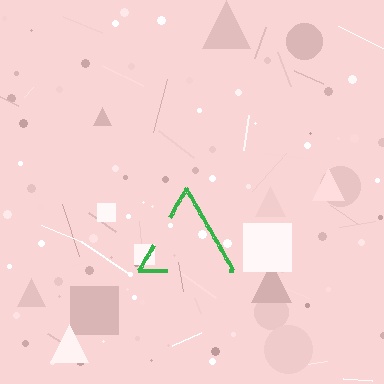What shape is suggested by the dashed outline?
The dashed outline suggests a triangle.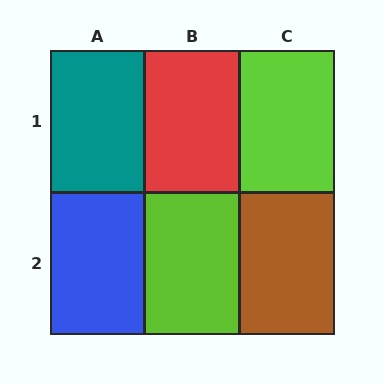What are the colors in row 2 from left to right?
Blue, lime, brown.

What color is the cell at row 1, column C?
Lime.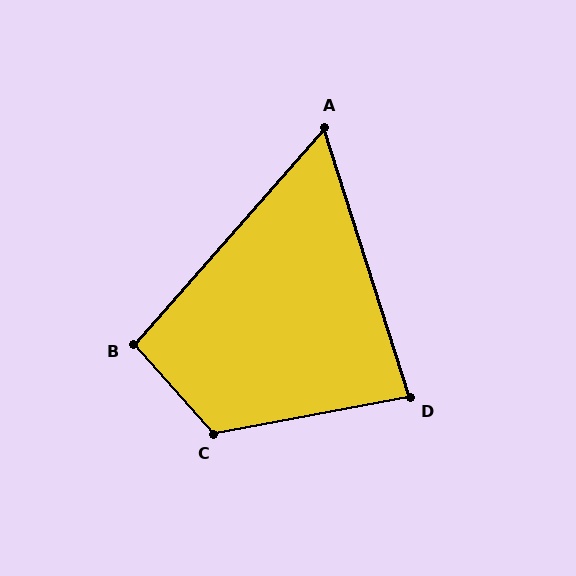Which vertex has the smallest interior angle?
A, at approximately 59 degrees.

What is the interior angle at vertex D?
Approximately 83 degrees (acute).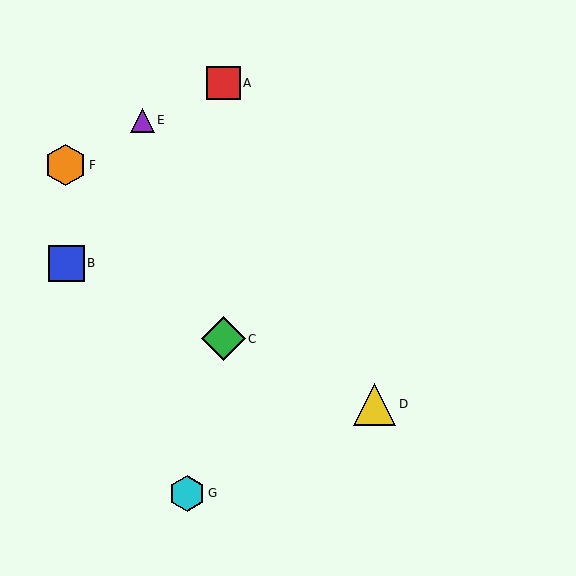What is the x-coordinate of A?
Object A is at x≈223.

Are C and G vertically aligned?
No, C is at x≈223 and G is at x≈187.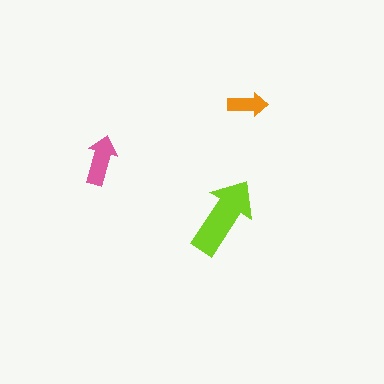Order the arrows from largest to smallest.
the lime one, the pink one, the orange one.